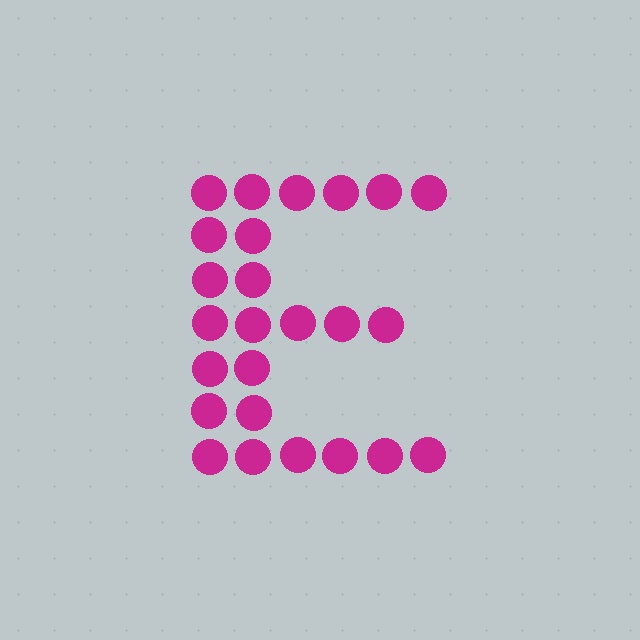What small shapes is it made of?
It is made of small circles.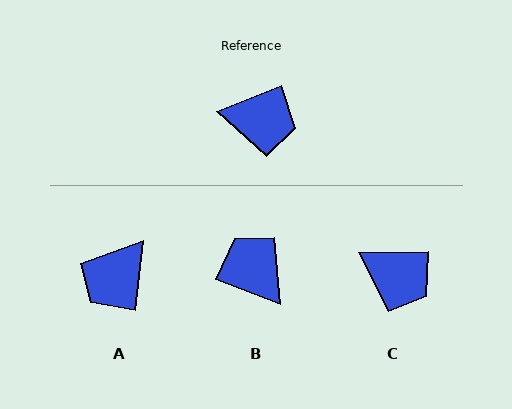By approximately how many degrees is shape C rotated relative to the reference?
Approximately 21 degrees clockwise.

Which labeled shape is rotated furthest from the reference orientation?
B, about 137 degrees away.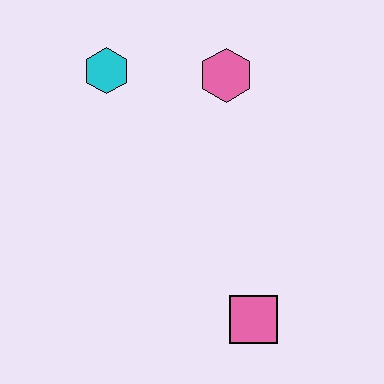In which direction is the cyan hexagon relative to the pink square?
The cyan hexagon is above the pink square.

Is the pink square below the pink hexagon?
Yes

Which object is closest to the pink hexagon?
The cyan hexagon is closest to the pink hexagon.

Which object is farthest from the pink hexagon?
The pink square is farthest from the pink hexagon.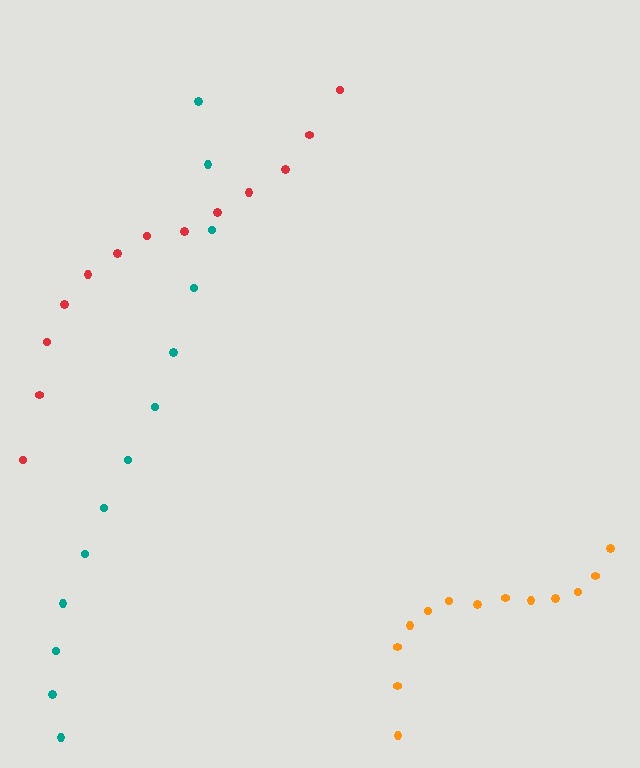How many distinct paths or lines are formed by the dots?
There are 3 distinct paths.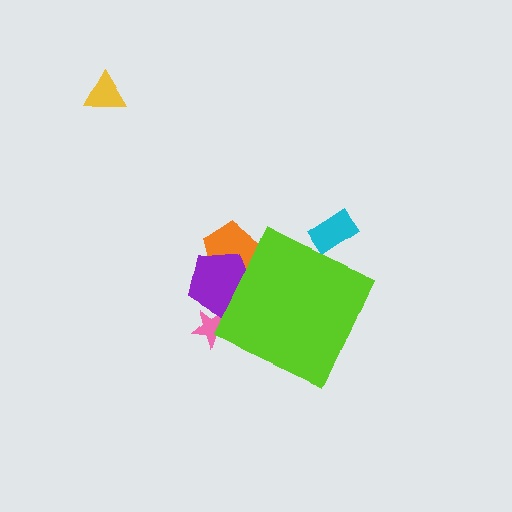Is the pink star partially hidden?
Yes, the pink star is partially hidden behind the lime diamond.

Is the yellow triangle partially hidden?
No, the yellow triangle is fully visible.